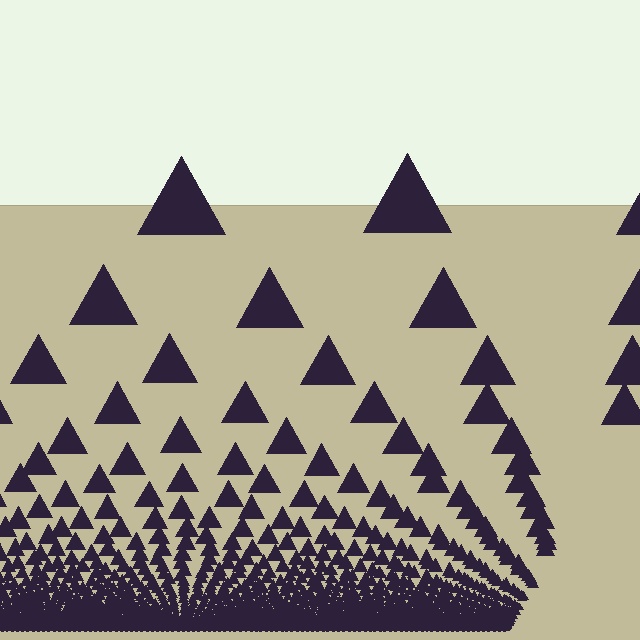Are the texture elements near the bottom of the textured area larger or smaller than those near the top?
Smaller. The gradient is inverted — elements near the bottom are smaller and denser.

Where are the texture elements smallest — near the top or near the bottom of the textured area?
Near the bottom.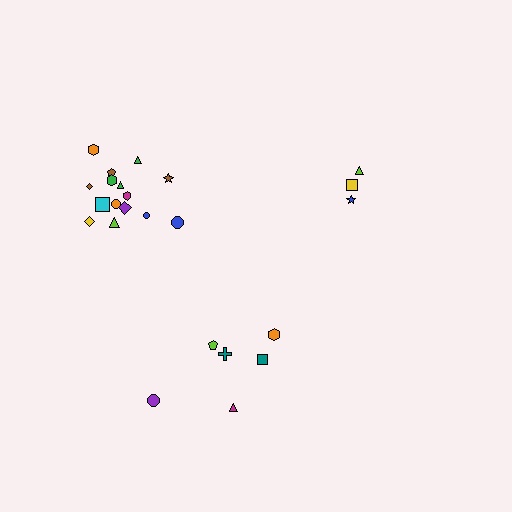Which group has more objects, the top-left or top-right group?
The top-left group.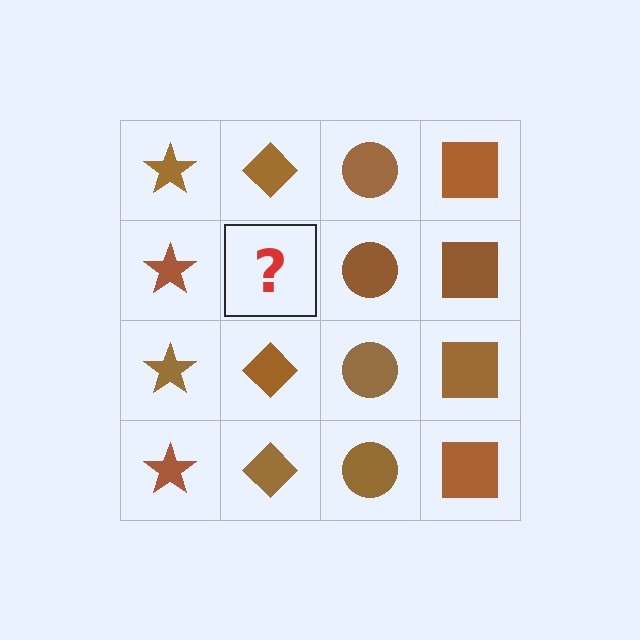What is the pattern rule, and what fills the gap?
The rule is that each column has a consistent shape. The gap should be filled with a brown diamond.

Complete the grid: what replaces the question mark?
The question mark should be replaced with a brown diamond.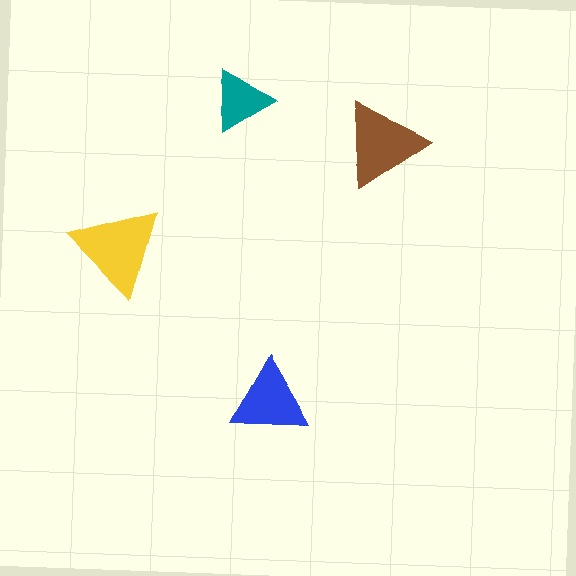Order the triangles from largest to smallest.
the yellow one, the brown one, the blue one, the teal one.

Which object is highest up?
The teal triangle is topmost.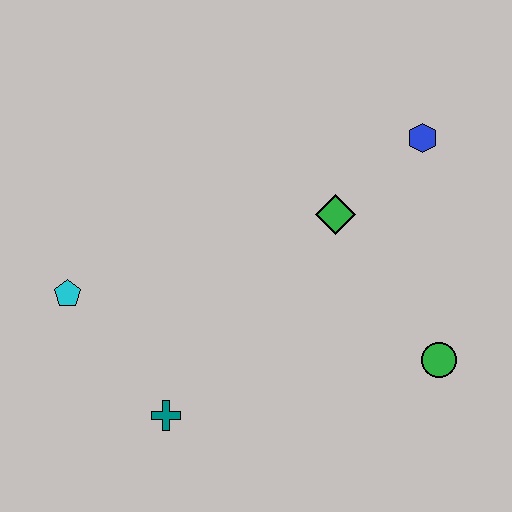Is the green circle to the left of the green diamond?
No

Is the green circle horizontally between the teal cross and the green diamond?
No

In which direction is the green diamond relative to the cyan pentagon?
The green diamond is to the right of the cyan pentagon.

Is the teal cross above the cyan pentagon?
No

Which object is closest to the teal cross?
The cyan pentagon is closest to the teal cross.